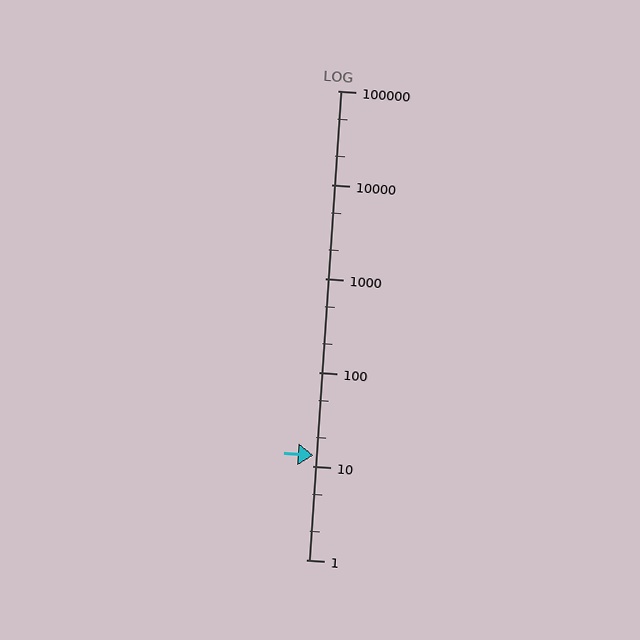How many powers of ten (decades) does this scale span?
The scale spans 5 decades, from 1 to 100000.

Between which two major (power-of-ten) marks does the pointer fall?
The pointer is between 10 and 100.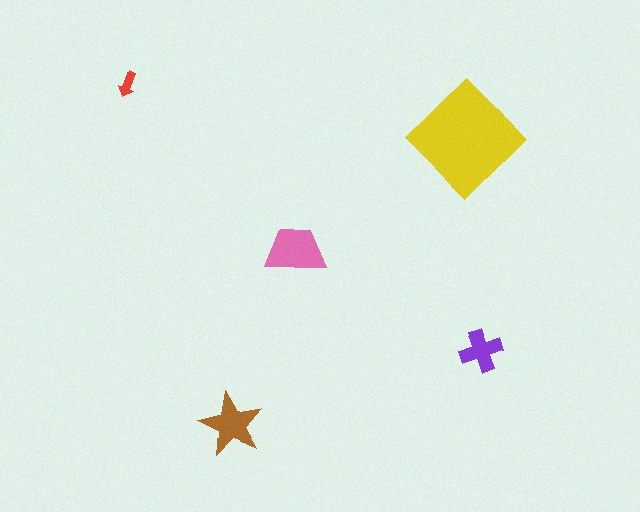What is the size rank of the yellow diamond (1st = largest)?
1st.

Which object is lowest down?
The brown star is bottommost.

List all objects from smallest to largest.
The red arrow, the purple cross, the brown star, the pink trapezoid, the yellow diamond.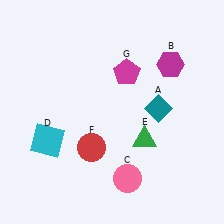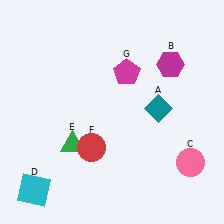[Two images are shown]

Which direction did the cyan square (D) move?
The cyan square (D) moved down.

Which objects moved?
The objects that moved are: the pink circle (C), the cyan square (D), the green triangle (E).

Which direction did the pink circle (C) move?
The pink circle (C) moved right.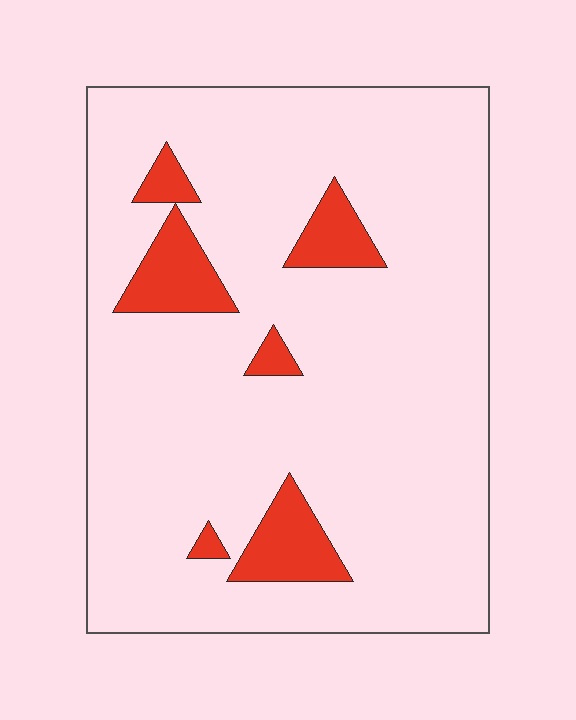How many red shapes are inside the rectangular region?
6.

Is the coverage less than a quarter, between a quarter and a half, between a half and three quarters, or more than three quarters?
Less than a quarter.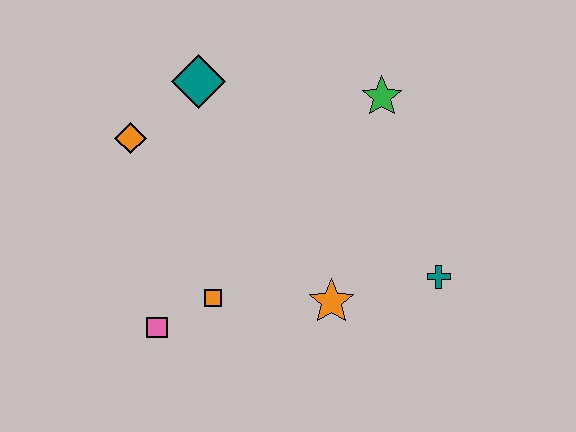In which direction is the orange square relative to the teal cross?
The orange square is to the left of the teal cross.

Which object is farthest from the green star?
The pink square is farthest from the green star.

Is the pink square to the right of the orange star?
No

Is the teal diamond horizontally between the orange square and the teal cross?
No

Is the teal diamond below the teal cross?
No